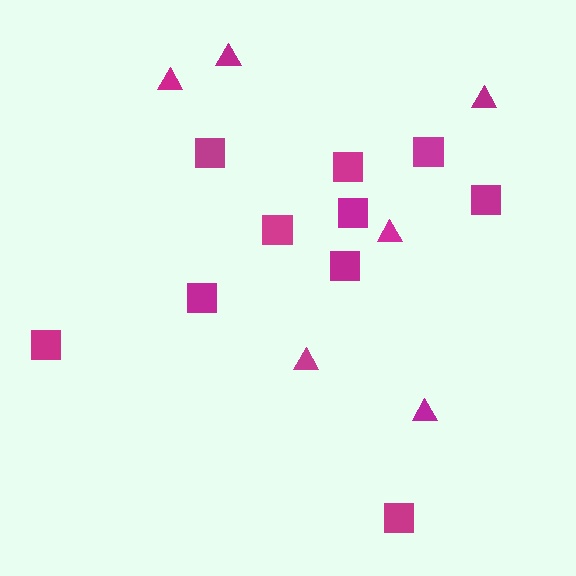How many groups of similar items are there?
There are 2 groups: one group of triangles (6) and one group of squares (10).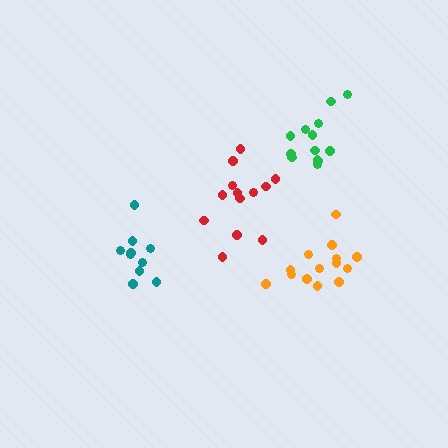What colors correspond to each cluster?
The clusters are colored: orange, teal, green, red.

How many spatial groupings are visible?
There are 4 spatial groupings.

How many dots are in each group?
Group 1: 14 dots, Group 2: 10 dots, Group 3: 13 dots, Group 4: 13 dots (50 total).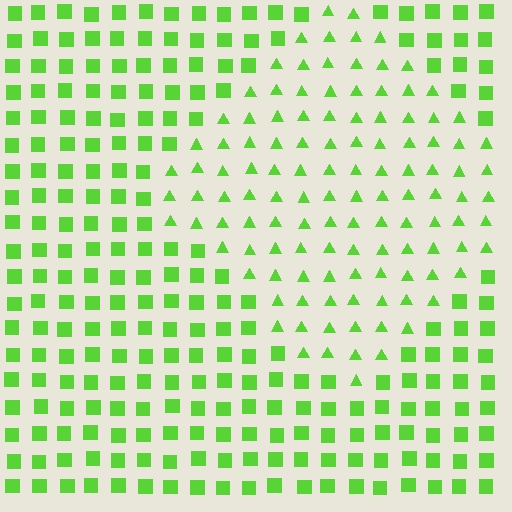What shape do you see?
I see a diamond.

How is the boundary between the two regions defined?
The boundary is defined by a change in element shape: triangles inside vs. squares outside. All elements share the same color and spacing.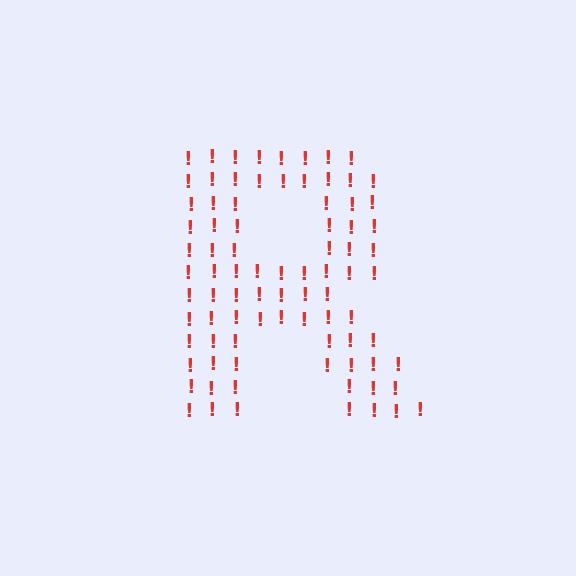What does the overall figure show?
The overall figure shows the letter R.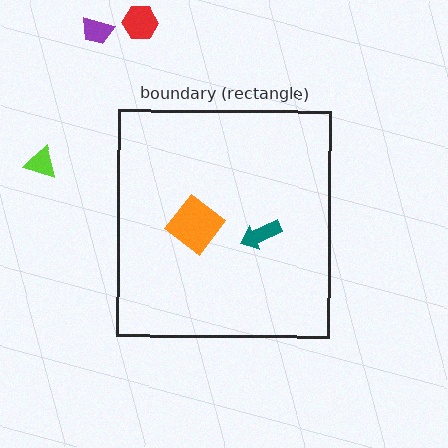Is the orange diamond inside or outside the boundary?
Inside.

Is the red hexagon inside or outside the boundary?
Outside.